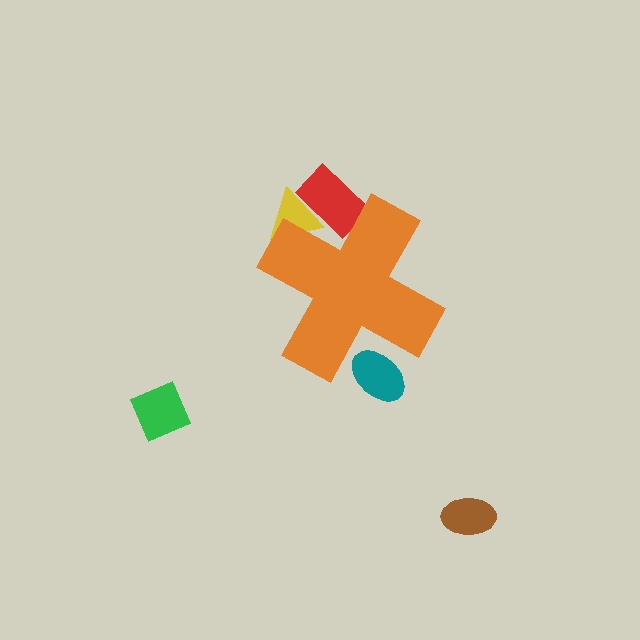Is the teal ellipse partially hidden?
Yes, the teal ellipse is partially hidden behind the orange cross.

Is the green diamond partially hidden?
No, the green diamond is fully visible.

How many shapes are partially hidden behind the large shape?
3 shapes are partially hidden.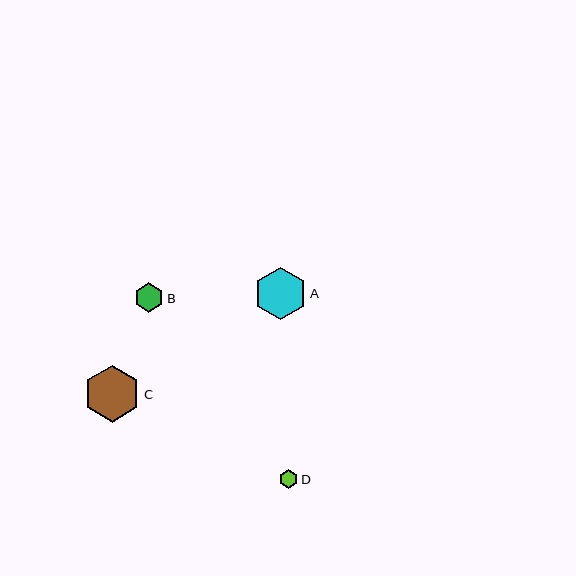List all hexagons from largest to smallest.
From largest to smallest: C, A, B, D.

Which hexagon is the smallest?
Hexagon D is the smallest with a size of approximately 19 pixels.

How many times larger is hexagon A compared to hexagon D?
Hexagon A is approximately 2.8 times the size of hexagon D.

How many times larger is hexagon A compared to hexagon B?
Hexagon A is approximately 1.8 times the size of hexagon B.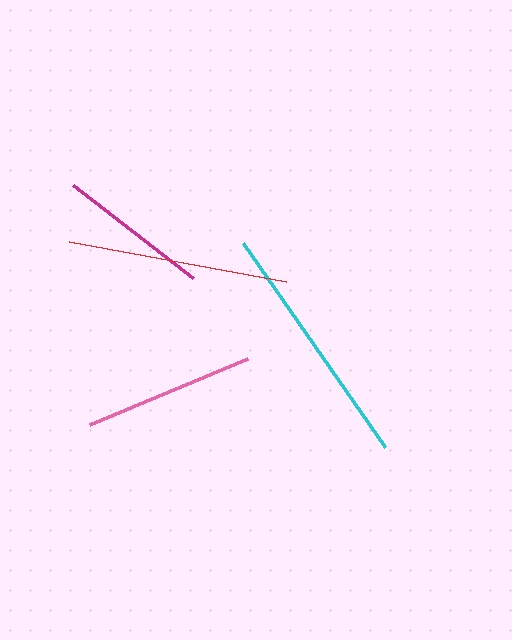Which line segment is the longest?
The cyan line is the longest at approximately 249 pixels.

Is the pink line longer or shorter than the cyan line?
The cyan line is longer than the pink line.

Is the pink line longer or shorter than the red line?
The red line is longer than the pink line.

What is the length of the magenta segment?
The magenta segment is approximately 152 pixels long.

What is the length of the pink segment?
The pink segment is approximately 171 pixels long.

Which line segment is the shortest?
The magenta line is the shortest at approximately 152 pixels.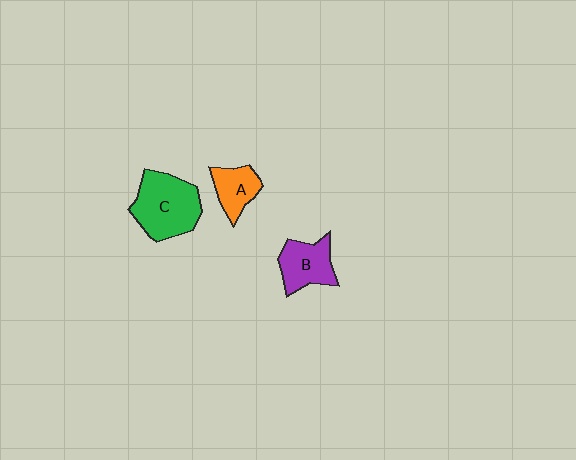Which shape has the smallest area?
Shape A (orange).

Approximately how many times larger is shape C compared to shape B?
Approximately 1.5 times.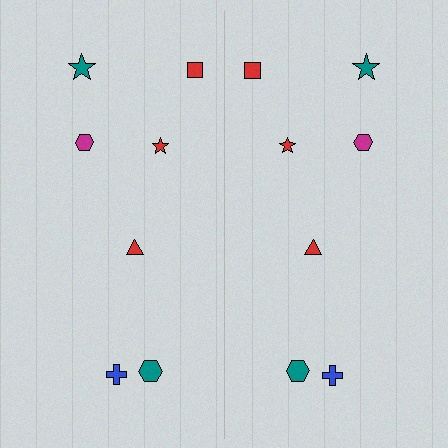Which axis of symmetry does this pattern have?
The pattern has a vertical axis of symmetry running through the center of the image.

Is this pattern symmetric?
Yes, this pattern has bilateral (reflection) symmetry.